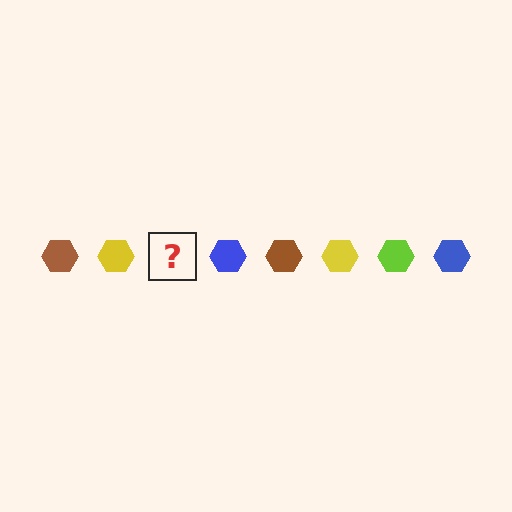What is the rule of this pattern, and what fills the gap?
The rule is that the pattern cycles through brown, yellow, lime, blue hexagons. The gap should be filled with a lime hexagon.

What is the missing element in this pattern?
The missing element is a lime hexagon.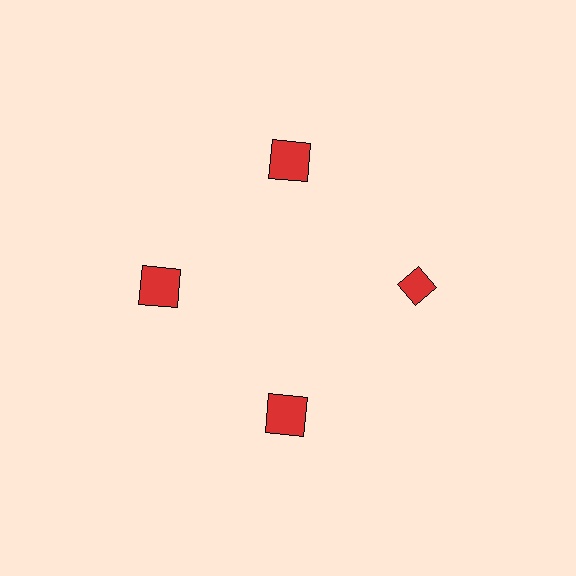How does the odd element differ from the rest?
It has a different shape: diamond instead of square.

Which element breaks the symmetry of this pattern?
The red diamond at roughly the 3 o'clock position breaks the symmetry. All other shapes are red squares.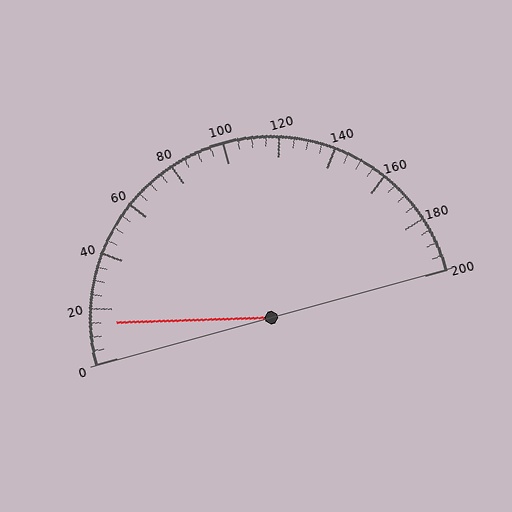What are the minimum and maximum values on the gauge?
The gauge ranges from 0 to 200.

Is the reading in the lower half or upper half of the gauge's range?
The reading is in the lower half of the range (0 to 200).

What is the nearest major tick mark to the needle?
The nearest major tick mark is 20.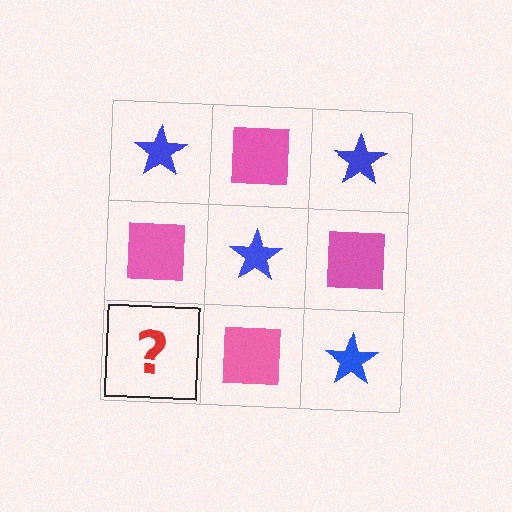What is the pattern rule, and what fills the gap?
The rule is that it alternates blue star and pink square in a checkerboard pattern. The gap should be filled with a blue star.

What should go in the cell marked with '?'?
The missing cell should contain a blue star.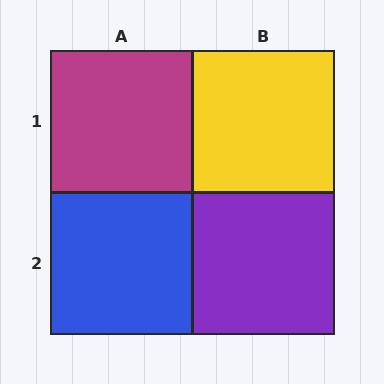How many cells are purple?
1 cell is purple.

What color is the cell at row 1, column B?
Yellow.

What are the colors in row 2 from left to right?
Blue, purple.